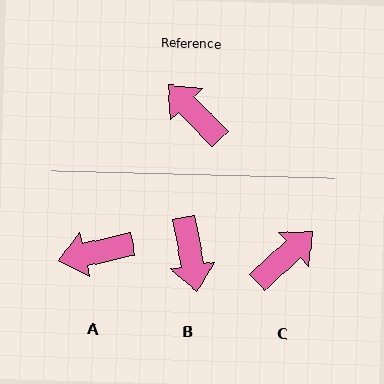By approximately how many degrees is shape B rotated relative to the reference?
Approximately 146 degrees counter-clockwise.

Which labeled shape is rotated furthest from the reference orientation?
B, about 146 degrees away.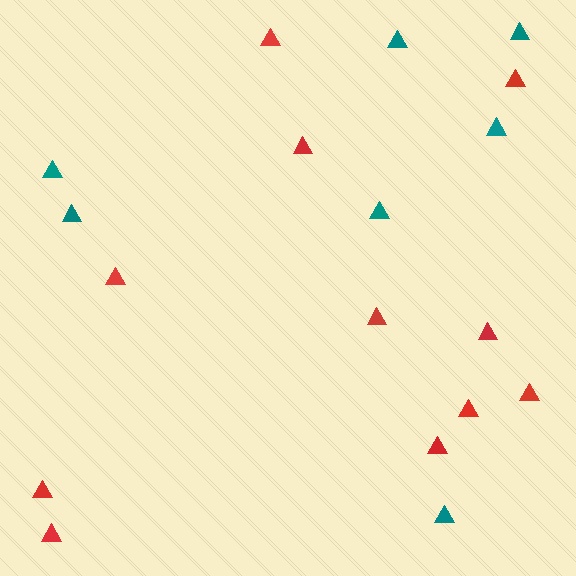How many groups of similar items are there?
There are 2 groups: one group of red triangles (11) and one group of teal triangles (7).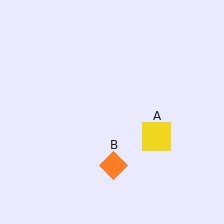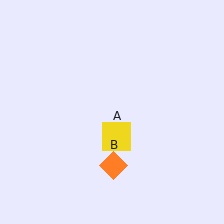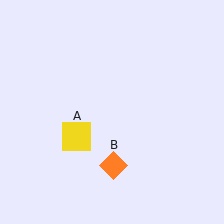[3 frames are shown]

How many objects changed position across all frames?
1 object changed position: yellow square (object A).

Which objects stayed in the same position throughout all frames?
Orange diamond (object B) remained stationary.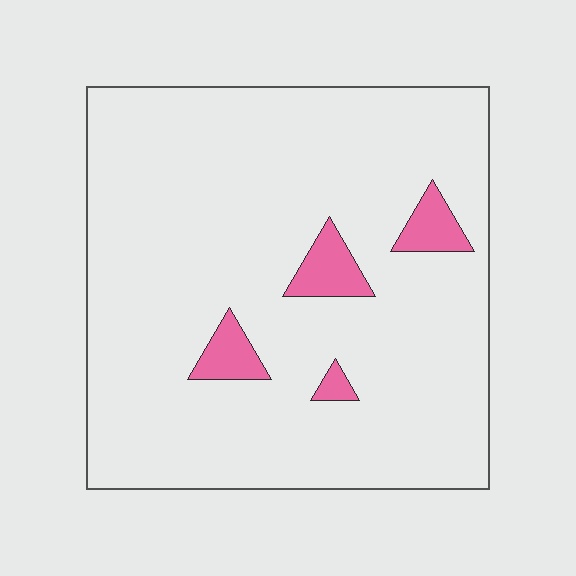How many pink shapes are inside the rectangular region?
4.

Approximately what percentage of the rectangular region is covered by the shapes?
Approximately 5%.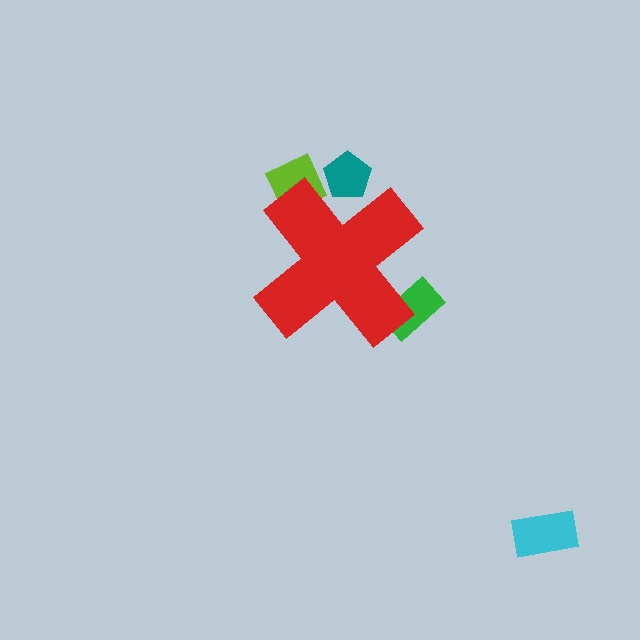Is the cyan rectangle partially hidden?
No, the cyan rectangle is fully visible.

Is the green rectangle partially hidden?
Yes, the green rectangle is partially hidden behind the red cross.